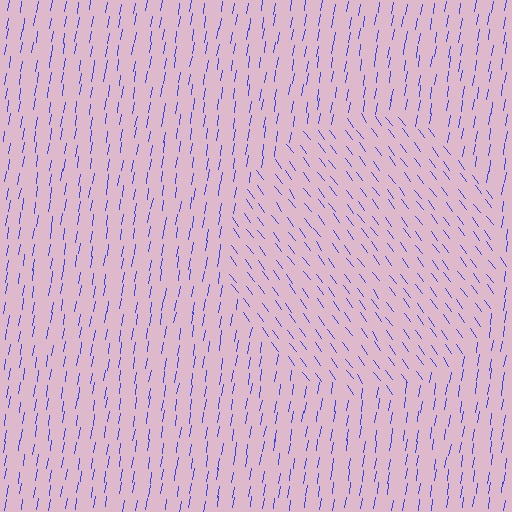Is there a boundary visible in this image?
Yes, there is a texture boundary formed by a change in line orientation.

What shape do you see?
I see a circle.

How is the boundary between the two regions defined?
The boundary is defined purely by a change in line orientation (approximately 45 degrees difference). All lines are the same color and thickness.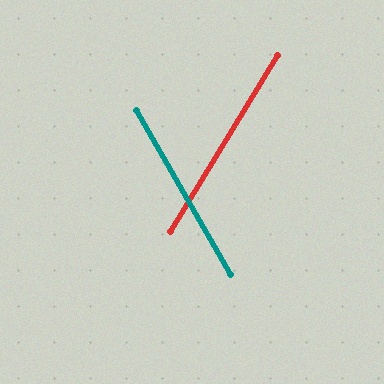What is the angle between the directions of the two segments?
Approximately 61 degrees.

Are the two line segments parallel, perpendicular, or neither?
Neither parallel nor perpendicular — they differ by about 61°.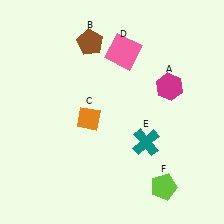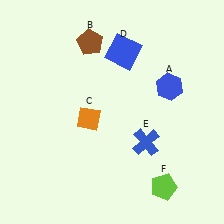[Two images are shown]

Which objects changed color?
A changed from magenta to blue. D changed from pink to blue. E changed from teal to blue.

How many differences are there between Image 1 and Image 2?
There are 3 differences between the two images.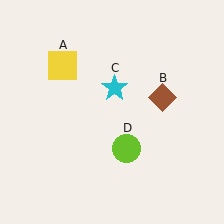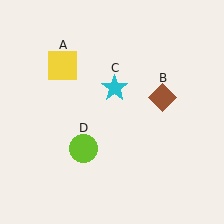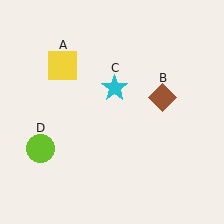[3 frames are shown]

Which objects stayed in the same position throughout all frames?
Yellow square (object A) and brown diamond (object B) and cyan star (object C) remained stationary.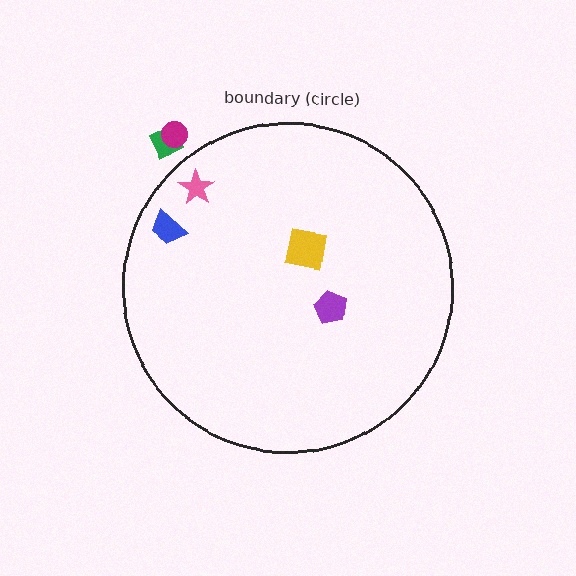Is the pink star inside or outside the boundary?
Inside.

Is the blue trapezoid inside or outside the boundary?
Inside.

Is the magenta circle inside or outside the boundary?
Outside.